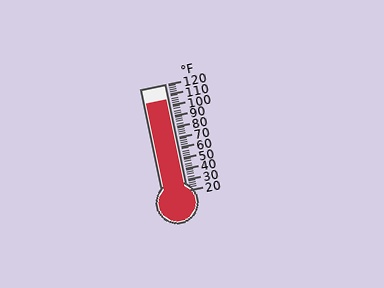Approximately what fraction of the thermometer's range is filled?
The thermometer is filled to approximately 85% of its range.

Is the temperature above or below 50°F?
The temperature is above 50°F.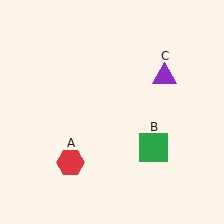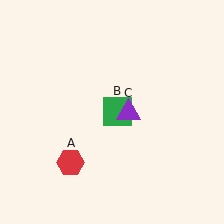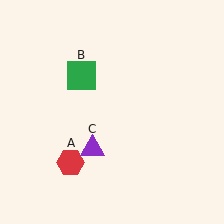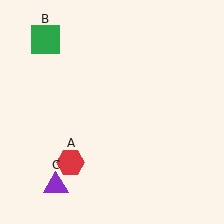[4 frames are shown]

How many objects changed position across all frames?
2 objects changed position: green square (object B), purple triangle (object C).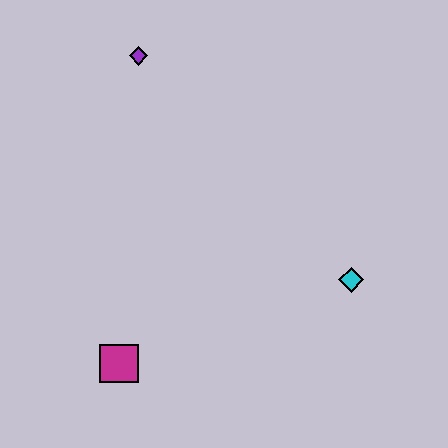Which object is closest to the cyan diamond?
The magenta square is closest to the cyan diamond.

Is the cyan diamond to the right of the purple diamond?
Yes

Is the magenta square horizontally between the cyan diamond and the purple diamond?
No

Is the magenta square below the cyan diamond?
Yes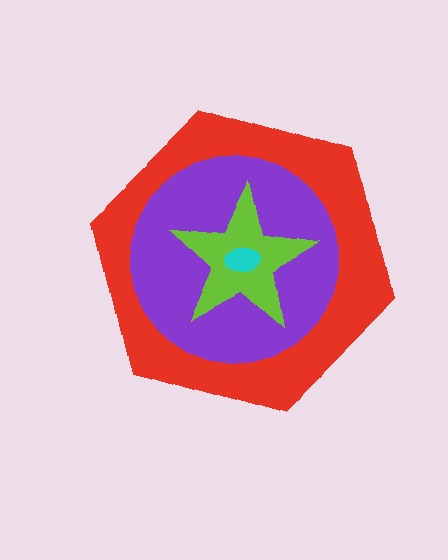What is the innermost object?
The cyan ellipse.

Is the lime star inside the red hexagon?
Yes.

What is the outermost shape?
The red hexagon.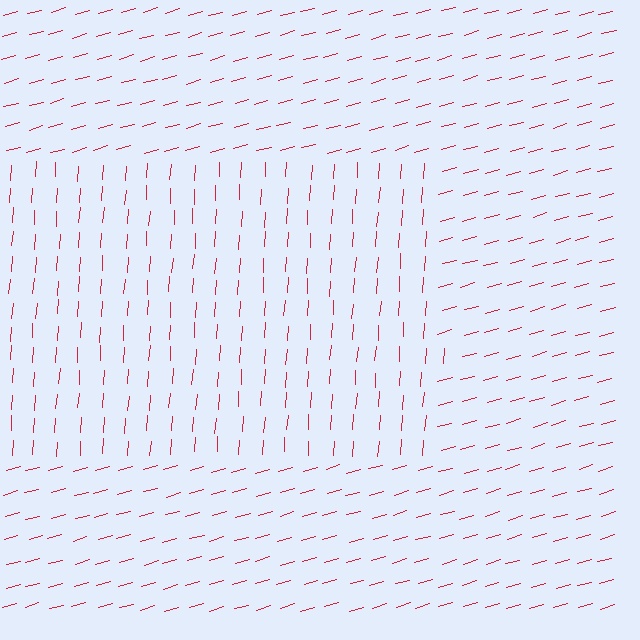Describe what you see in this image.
The image is filled with small red line segments. A rectangle region in the image has lines oriented differently from the surrounding lines, creating a visible texture boundary.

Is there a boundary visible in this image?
Yes, there is a texture boundary formed by a change in line orientation.